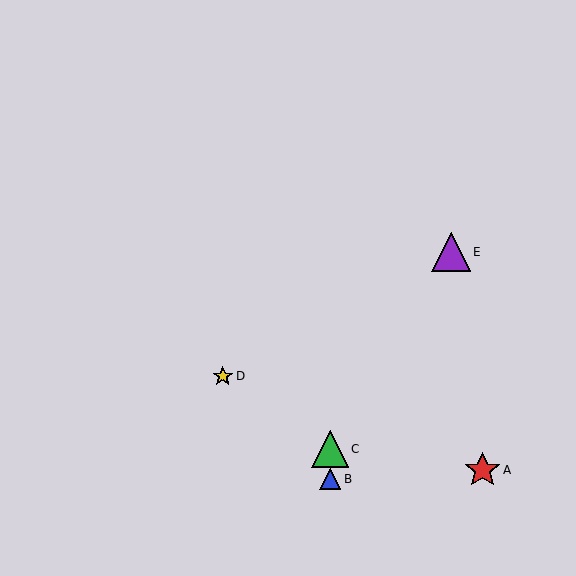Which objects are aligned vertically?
Objects B, C are aligned vertically.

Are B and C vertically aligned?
Yes, both are at x≈330.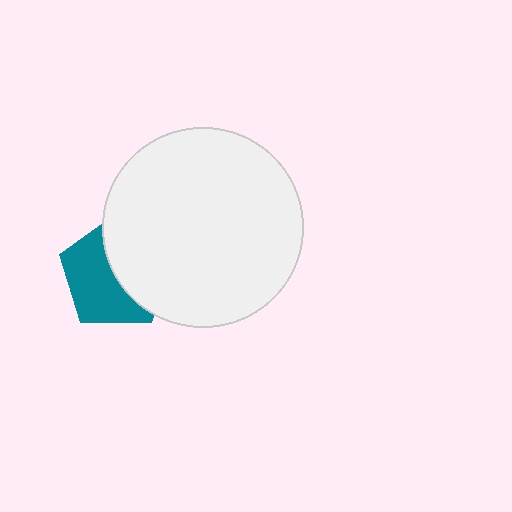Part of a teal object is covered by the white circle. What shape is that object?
It is a pentagon.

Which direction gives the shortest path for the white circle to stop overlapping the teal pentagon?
Moving right gives the shortest separation.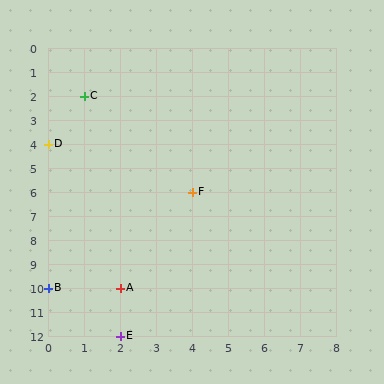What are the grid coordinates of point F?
Point F is at grid coordinates (4, 6).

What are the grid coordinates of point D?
Point D is at grid coordinates (0, 4).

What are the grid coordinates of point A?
Point A is at grid coordinates (2, 10).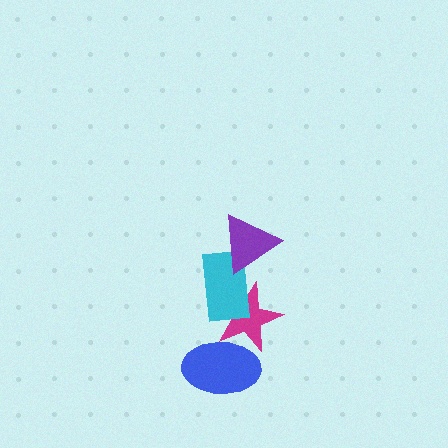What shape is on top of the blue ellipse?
The magenta star is on top of the blue ellipse.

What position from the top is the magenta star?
The magenta star is 3rd from the top.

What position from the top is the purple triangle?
The purple triangle is 1st from the top.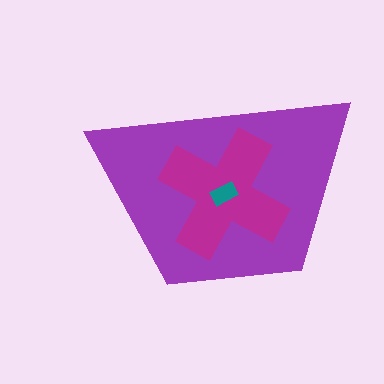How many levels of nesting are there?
3.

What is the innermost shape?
The teal rectangle.